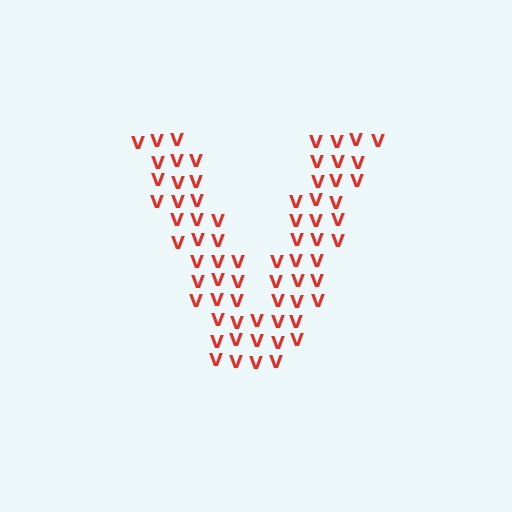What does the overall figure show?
The overall figure shows the letter V.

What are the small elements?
The small elements are letter V's.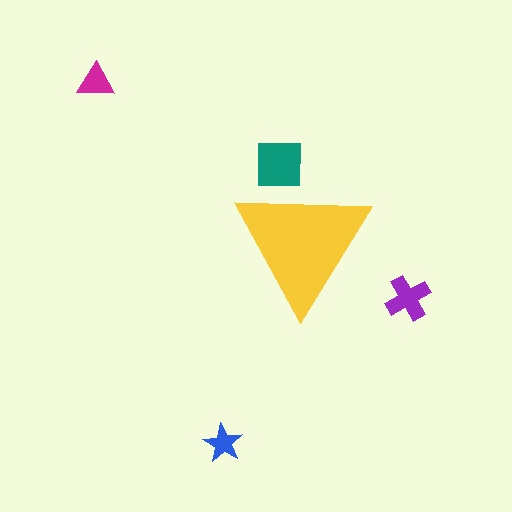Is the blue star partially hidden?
No, the blue star is fully visible.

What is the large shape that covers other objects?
A yellow triangle.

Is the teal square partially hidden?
Yes, the teal square is partially hidden behind the yellow triangle.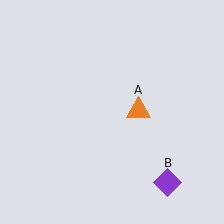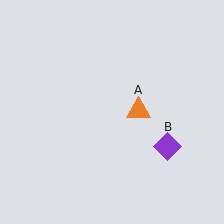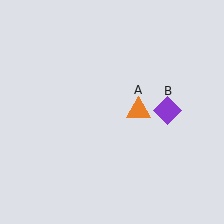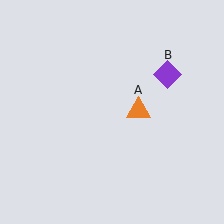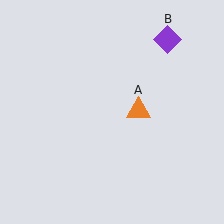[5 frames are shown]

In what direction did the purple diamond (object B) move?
The purple diamond (object B) moved up.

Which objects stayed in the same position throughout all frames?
Orange triangle (object A) remained stationary.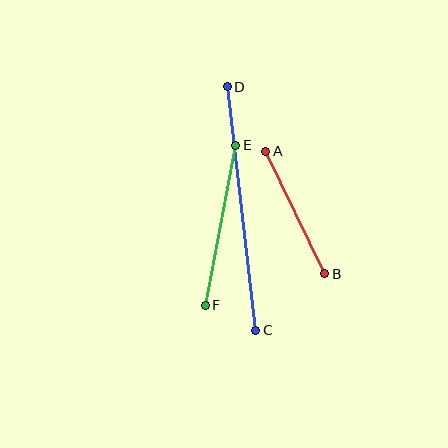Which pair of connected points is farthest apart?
Points C and D are farthest apart.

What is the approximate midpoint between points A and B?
The midpoint is at approximately (295, 212) pixels.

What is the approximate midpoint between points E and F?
The midpoint is at approximately (220, 225) pixels.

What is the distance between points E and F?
The distance is approximately 163 pixels.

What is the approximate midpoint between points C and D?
The midpoint is at approximately (241, 208) pixels.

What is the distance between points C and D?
The distance is approximately 245 pixels.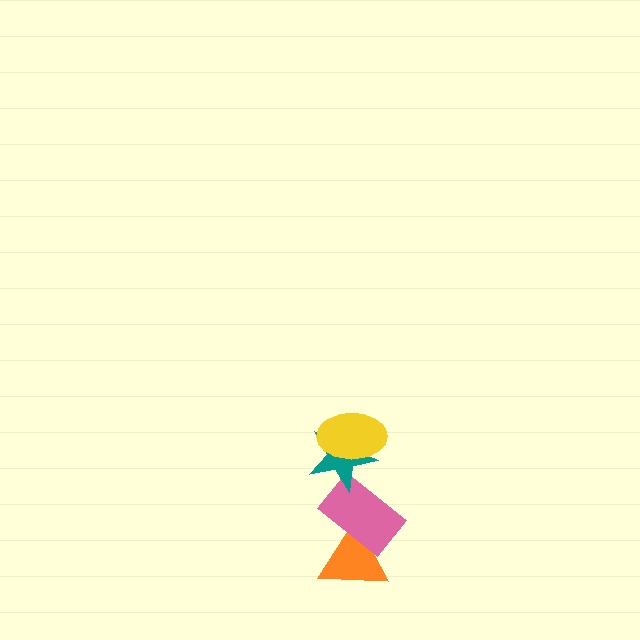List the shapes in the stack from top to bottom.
From top to bottom: the yellow ellipse, the teal star, the pink rectangle, the orange triangle.